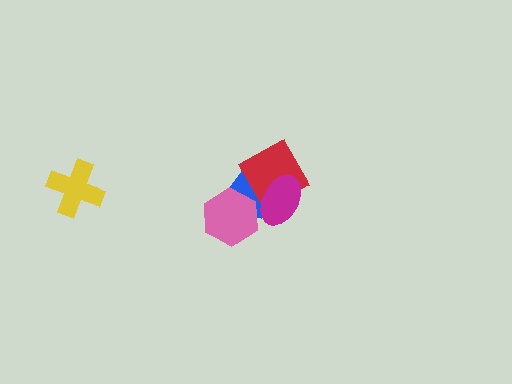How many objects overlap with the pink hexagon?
1 object overlaps with the pink hexagon.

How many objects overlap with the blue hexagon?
3 objects overlap with the blue hexagon.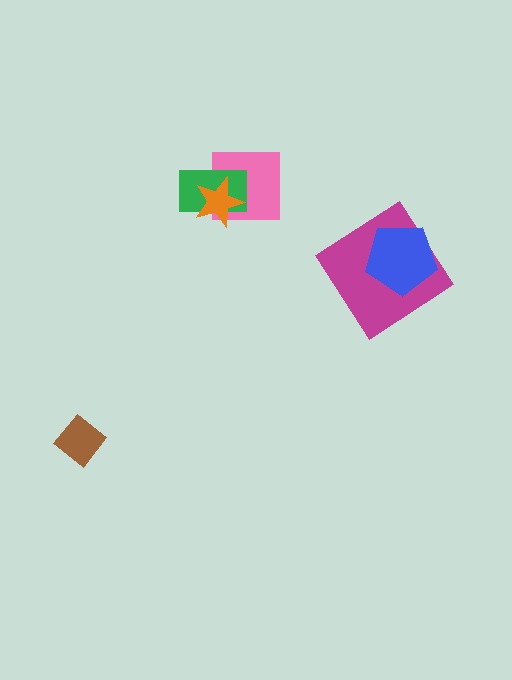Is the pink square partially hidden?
Yes, it is partially covered by another shape.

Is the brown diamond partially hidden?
No, no other shape covers it.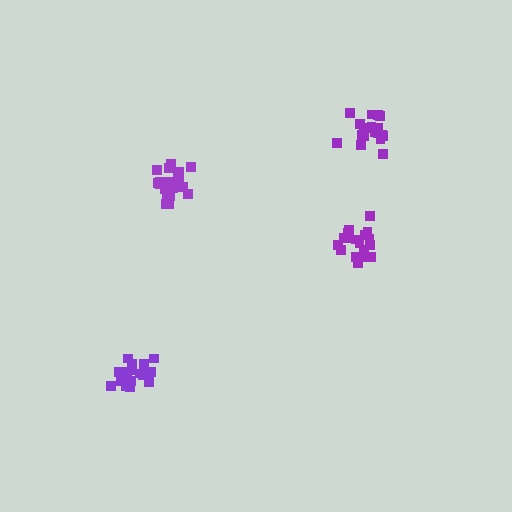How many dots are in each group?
Group 1: 20 dots, Group 2: 19 dots, Group 3: 18 dots, Group 4: 18 dots (75 total).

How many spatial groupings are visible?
There are 4 spatial groupings.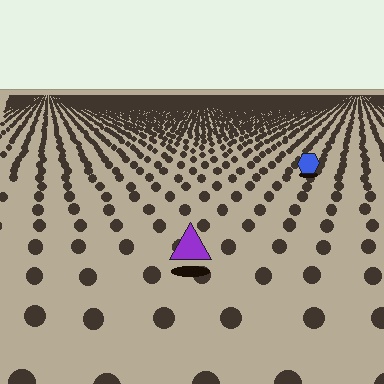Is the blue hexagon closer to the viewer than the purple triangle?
No. The purple triangle is closer — you can tell from the texture gradient: the ground texture is coarser near it.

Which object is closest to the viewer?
The purple triangle is closest. The texture marks near it are larger and more spread out.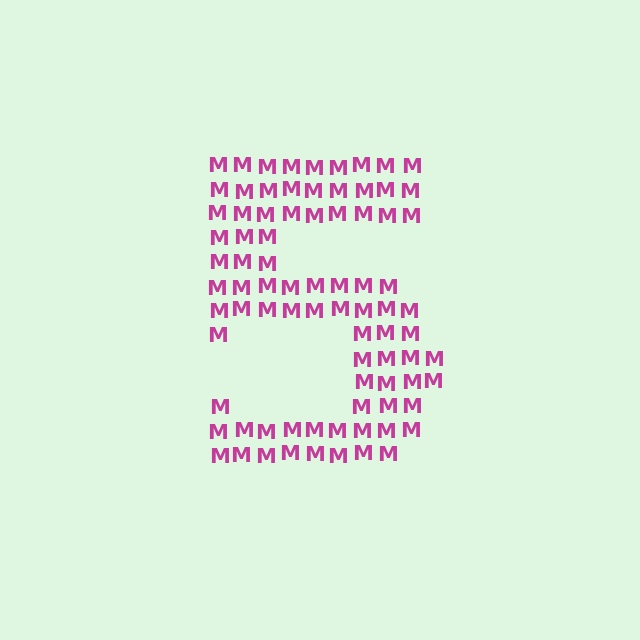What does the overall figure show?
The overall figure shows the digit 5.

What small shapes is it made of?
It is made of small letter M's.